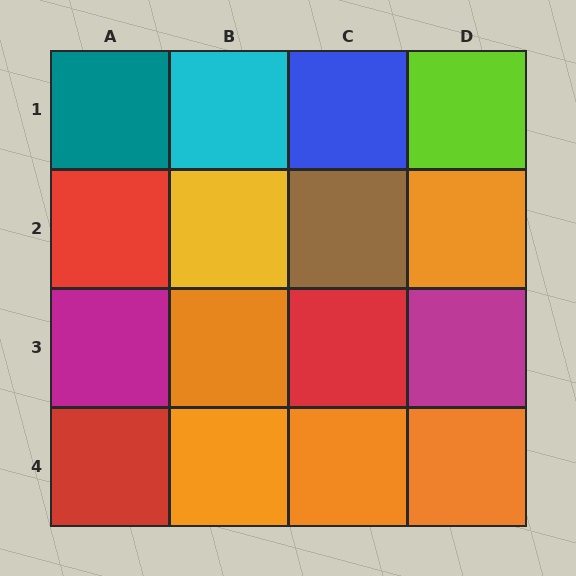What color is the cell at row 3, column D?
Magenta.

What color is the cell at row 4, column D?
Orange.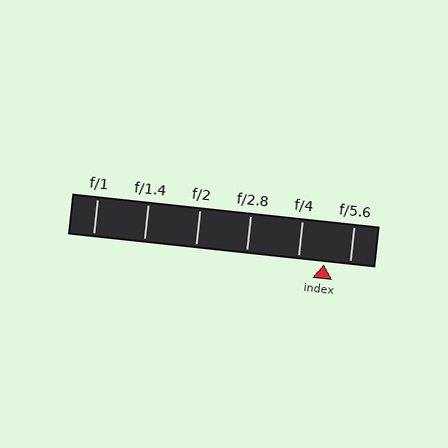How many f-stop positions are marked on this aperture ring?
There are 6 f-stop positions marked.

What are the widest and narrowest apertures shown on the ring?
The widest aperture shown is f/1 and the narrowest is f/5.6.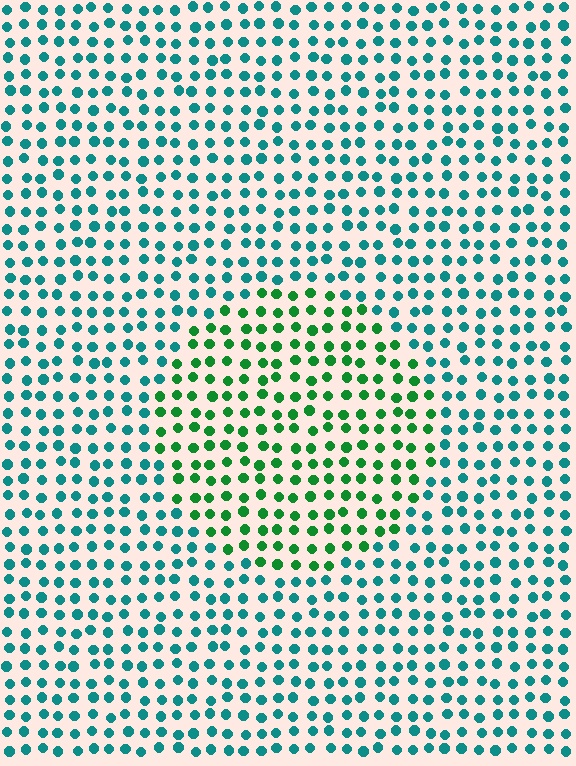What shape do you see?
I see a circle.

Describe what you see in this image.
The image is filled with small teal elements in a uniform arrangement. A circle-shaped region is visible where the elements are tinted to a slightly different hue, forming a subtle color boundary.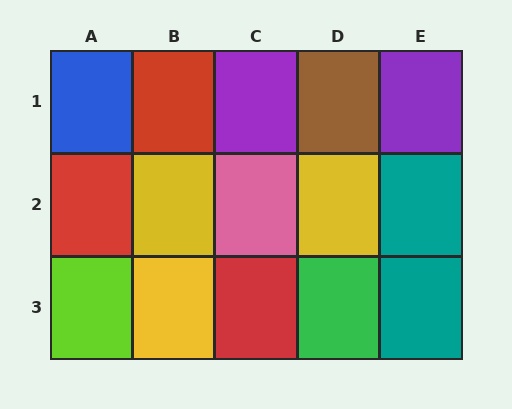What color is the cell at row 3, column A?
Lime.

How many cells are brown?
1 cell is brown.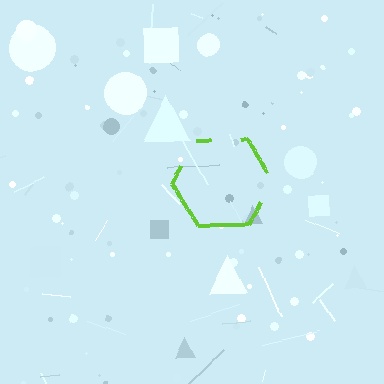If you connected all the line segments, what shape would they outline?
They would outline a hexagon.